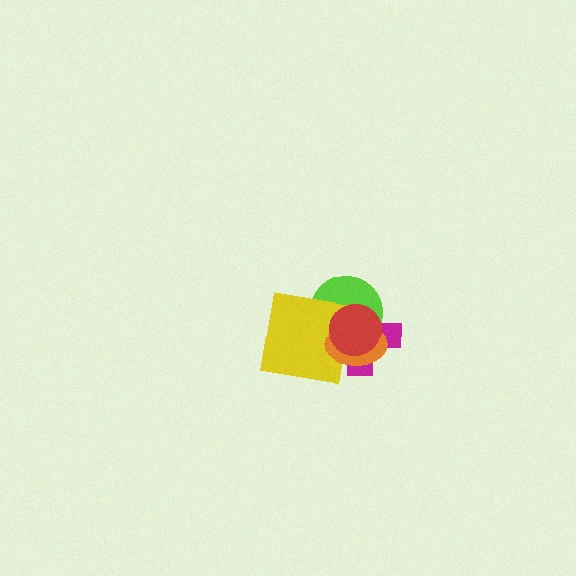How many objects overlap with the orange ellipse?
4 objects overlap with the orange ellipse.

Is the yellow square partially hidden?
Yes, it is partially covered by another shape.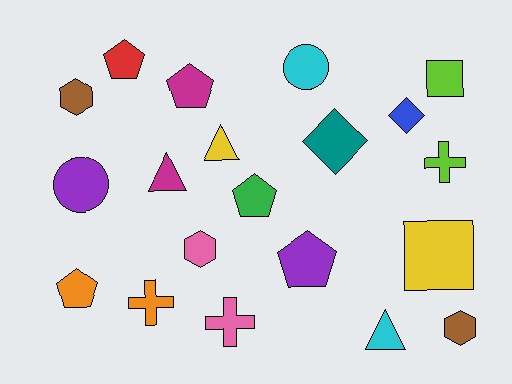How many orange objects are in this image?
There are 2 orange objects.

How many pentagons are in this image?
There are 5 pentagons.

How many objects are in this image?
There are 20 objects.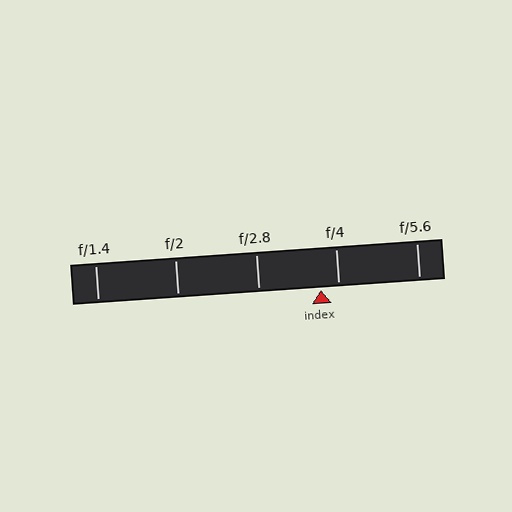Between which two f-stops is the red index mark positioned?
The index mark is between f/2.8 and f/4.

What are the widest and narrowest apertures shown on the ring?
The widest aperture shown is f/1.4 and the narrowest is f/5.6.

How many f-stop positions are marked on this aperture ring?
There are 5 f-stop positions marked.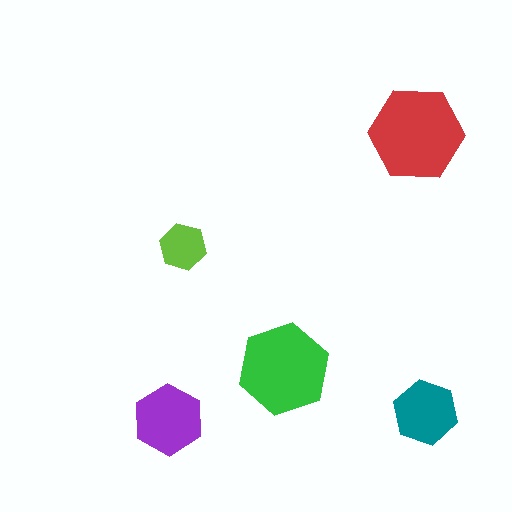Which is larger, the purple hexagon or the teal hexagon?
The purple one.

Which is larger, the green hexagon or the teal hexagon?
The green one.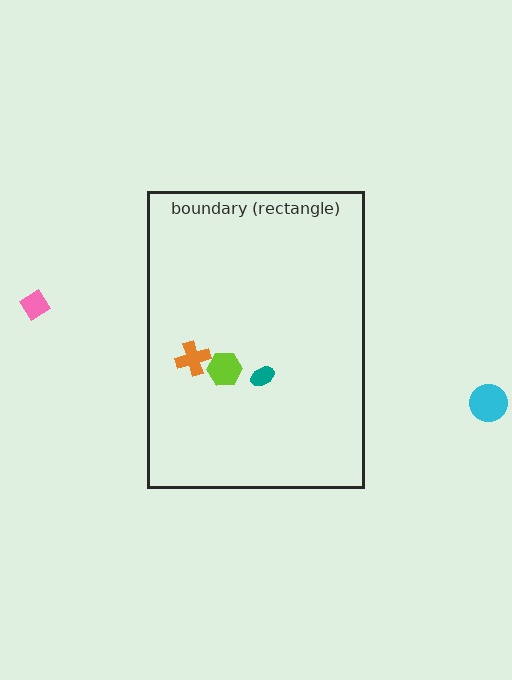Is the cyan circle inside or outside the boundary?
Outside.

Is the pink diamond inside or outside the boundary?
Outside.